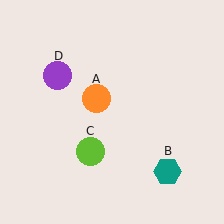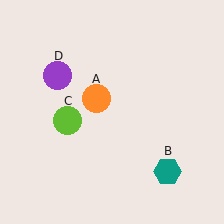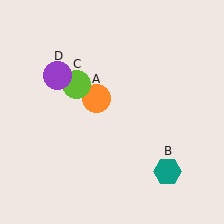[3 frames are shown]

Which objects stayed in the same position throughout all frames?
Orange circle (object A) and teal hexagon (object B) and purple circle (object D) remained stationary.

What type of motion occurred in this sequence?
The lime circle (object C) rotated clockwise around the center of the scene.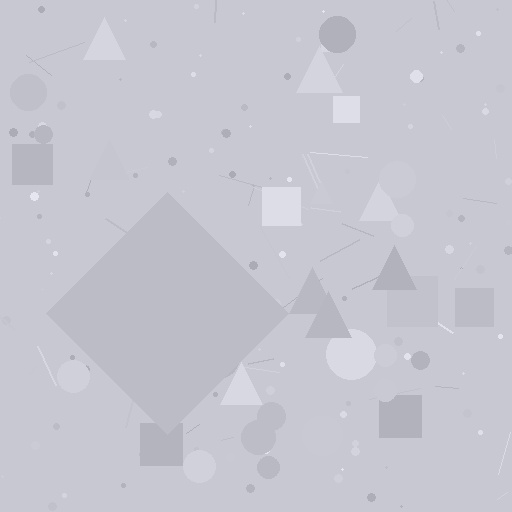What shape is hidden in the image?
A diamond is hidden in the image.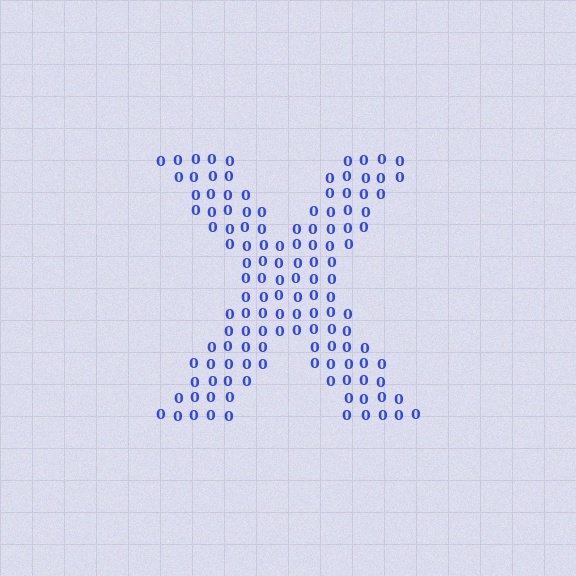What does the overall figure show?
The overall figure shows the letter X.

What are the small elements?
The small elements are digit 0's.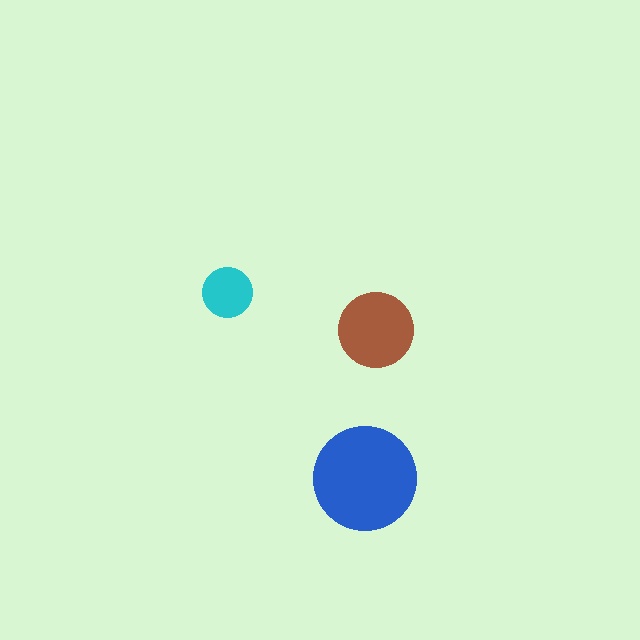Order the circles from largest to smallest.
the blue one, the brown one, the cyan one.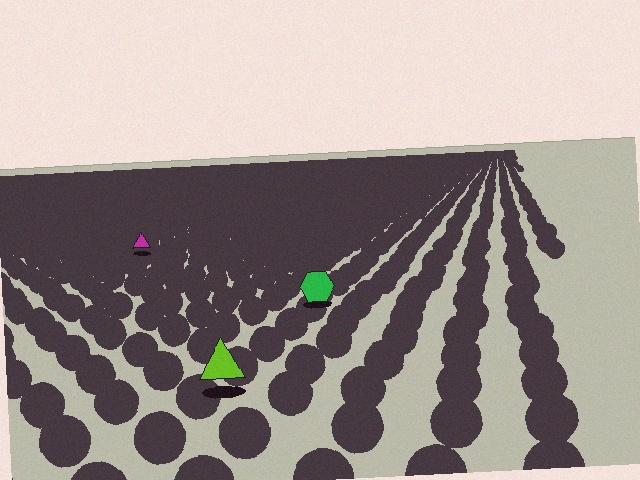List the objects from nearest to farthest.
From nearest to farthest: the lime triangle, the green hexagon, the magenta triangle.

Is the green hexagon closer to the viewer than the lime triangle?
No. The lime triangle is closer — you can tell from the texture gradient: the ground texture is coarser near it.